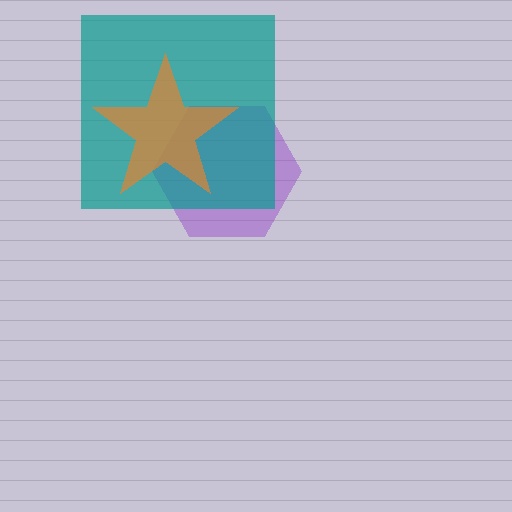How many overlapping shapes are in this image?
There are 3 overlapping shapes in the image.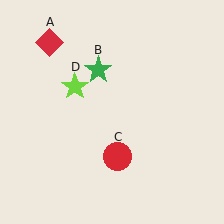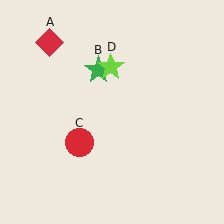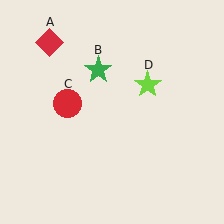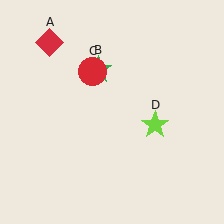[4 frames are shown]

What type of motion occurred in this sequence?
The red circle (object C), lime star (object D) rotated clockwise around the center of the scene.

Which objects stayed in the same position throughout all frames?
Red diamond (object A) and green star (object B) remained stationary.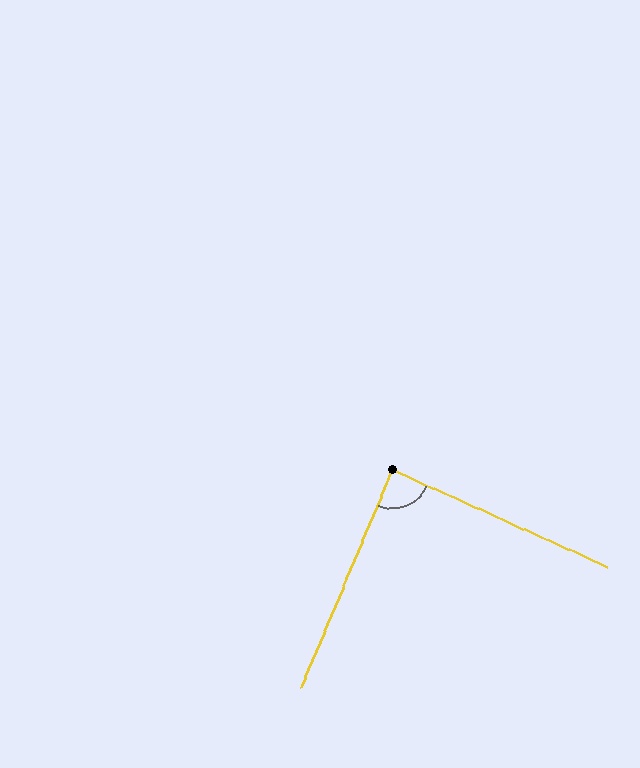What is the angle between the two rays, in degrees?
Approximately 88 degrees.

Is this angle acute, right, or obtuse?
It is approximately a right angle.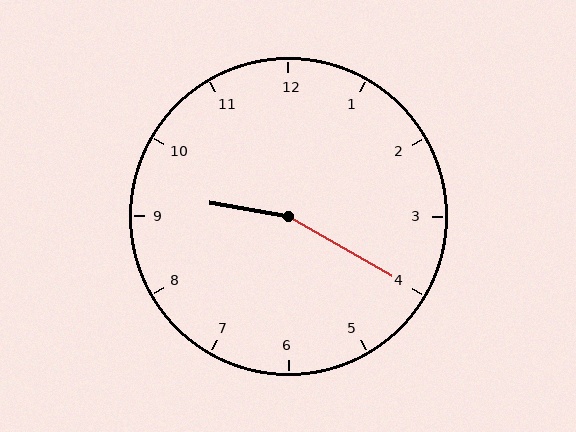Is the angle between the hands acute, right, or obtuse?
It is obtuse.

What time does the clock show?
9:20.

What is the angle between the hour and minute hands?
Approximately 160 degrees.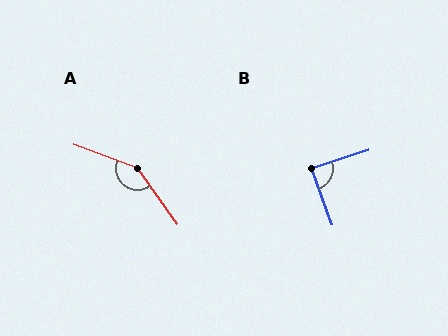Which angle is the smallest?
B, at approximately 89 degrees.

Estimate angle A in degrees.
Approximately 146 degrees.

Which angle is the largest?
A, at approximately 146 degrees.